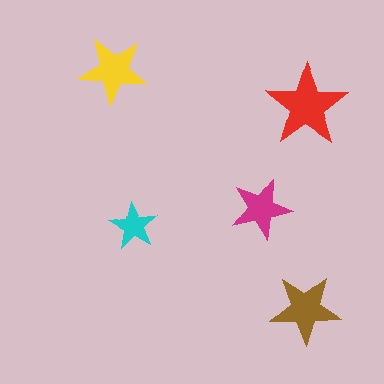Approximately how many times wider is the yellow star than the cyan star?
About 1.5 times wider.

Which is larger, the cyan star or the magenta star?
The magenta one.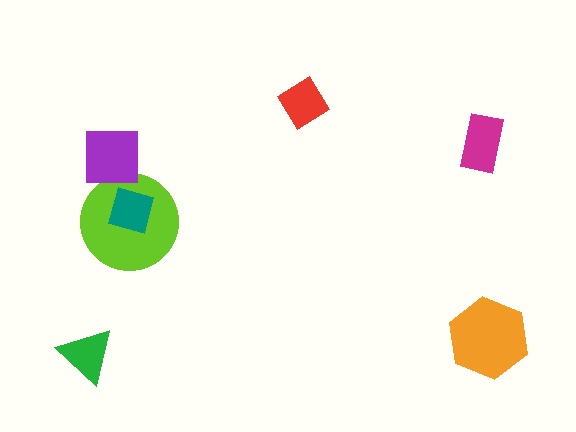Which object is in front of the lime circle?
The teal diamond is in front of the lime circle.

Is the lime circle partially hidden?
Yes, it is partially covered by another shape.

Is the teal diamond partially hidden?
No, no other shape covers it.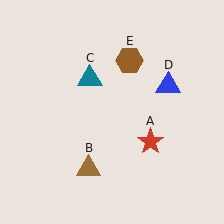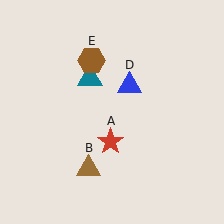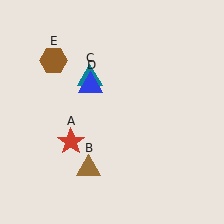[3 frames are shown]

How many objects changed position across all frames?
3 objects changed position: red star (object A), blue triangle (object D), brown hexagon (object E).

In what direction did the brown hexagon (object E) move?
The brown hexagon (object E) moved left.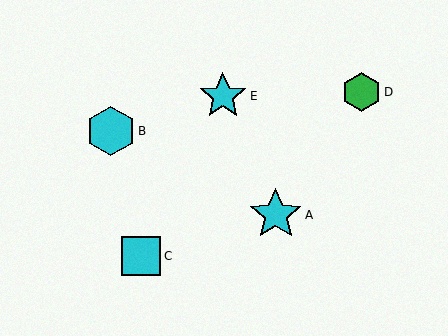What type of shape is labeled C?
Shape C is a cyan square.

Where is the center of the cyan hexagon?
The center of the cyan hexagon is at (111, 131).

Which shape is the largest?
The cyan star (labeled A) is the largest.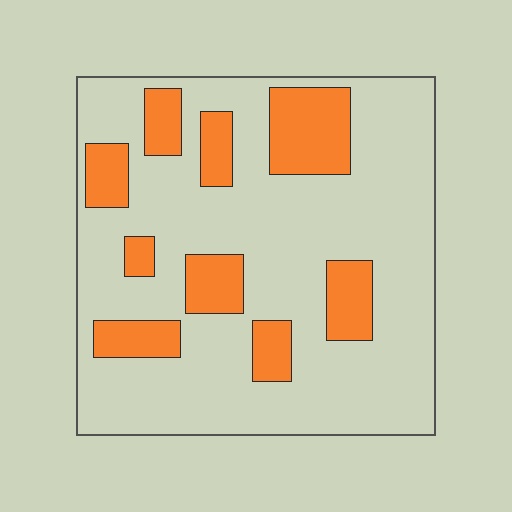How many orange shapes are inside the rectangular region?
9.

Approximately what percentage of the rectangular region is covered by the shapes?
Approximately 25%.